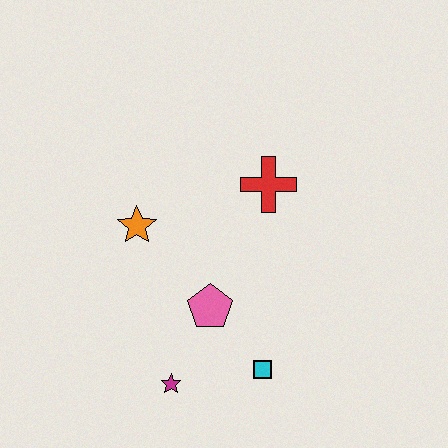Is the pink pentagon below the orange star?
Yes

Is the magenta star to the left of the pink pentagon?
Yes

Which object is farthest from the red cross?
The magenta star is farthest from the red cross.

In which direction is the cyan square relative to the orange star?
The cyan square is below the orange star.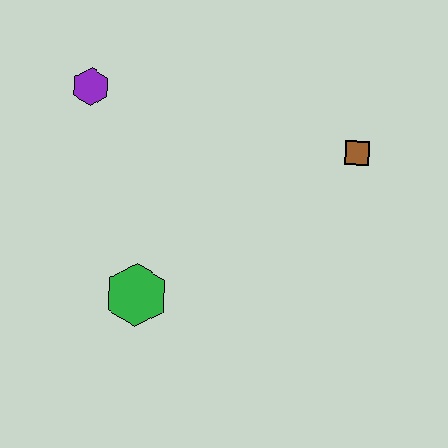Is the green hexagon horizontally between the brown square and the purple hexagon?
Yes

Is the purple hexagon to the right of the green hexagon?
No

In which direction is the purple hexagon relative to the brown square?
The purple hexagon is to the left of the brown square.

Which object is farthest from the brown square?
The purple hexagon is farthest from the brown square.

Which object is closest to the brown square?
The green hexagon is closest to the brown square.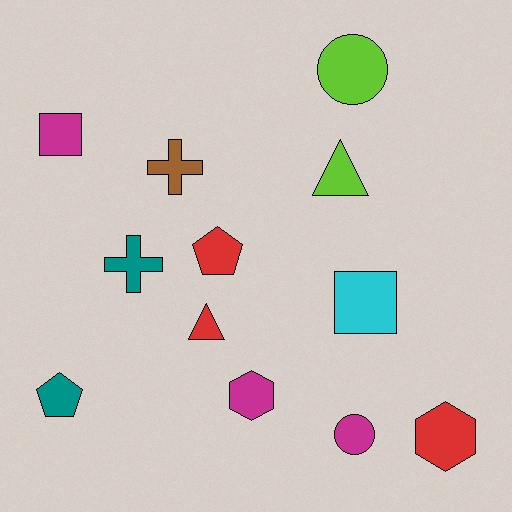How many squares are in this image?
There are 2 squares.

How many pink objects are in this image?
There are no pink objects.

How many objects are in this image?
There are 12 objects.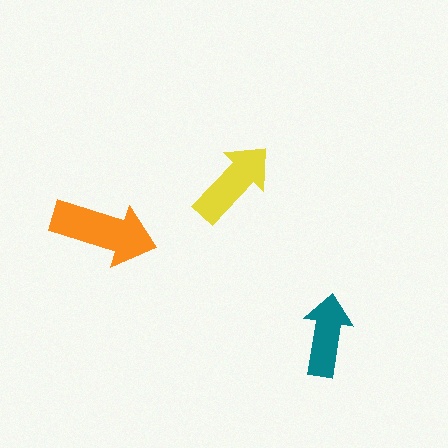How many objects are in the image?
There are 3 objects in the image.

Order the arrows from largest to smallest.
the orange one, the yellow one, the teal one.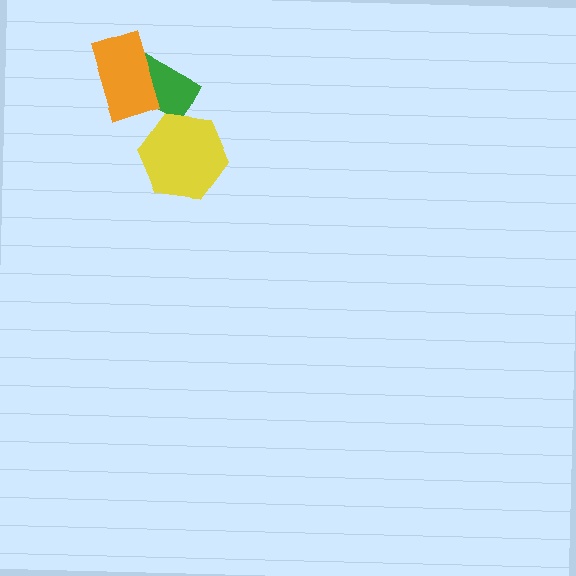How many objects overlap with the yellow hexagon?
0 objects overlap with the yellow hexagon.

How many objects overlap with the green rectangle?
1 object overlaps with the green rectangle.